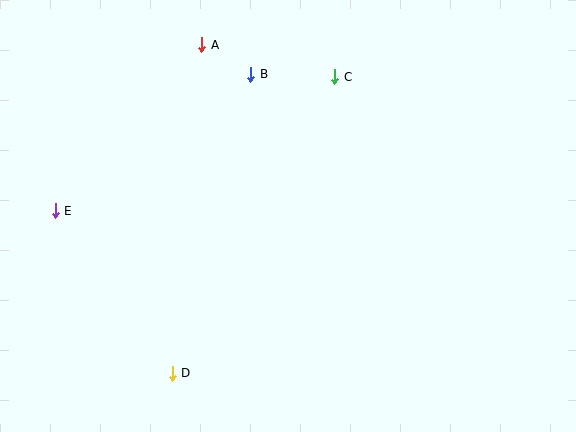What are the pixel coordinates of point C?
Point C is at (335, 77).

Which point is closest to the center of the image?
Point B at (251, 74) is closest to the center.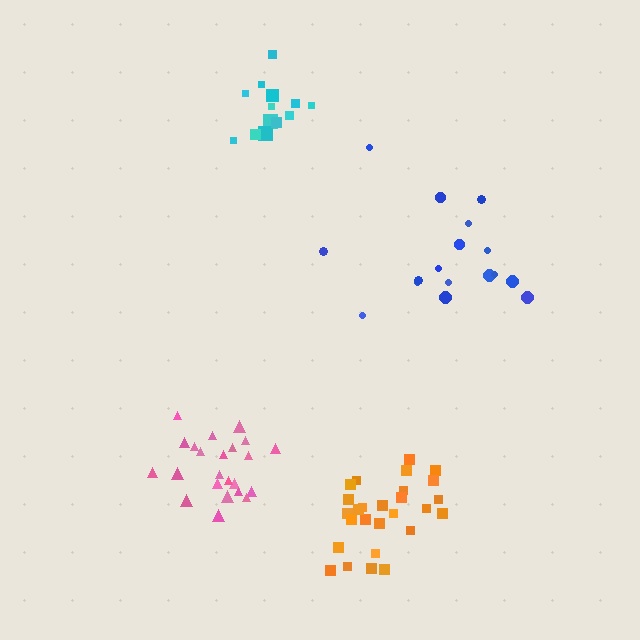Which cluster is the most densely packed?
Orange.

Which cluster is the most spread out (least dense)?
Blue.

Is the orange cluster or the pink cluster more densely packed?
Orange.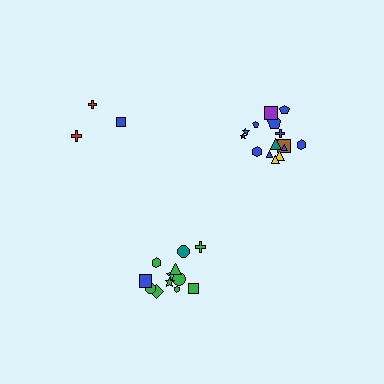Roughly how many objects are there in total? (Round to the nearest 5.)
Roughly 30 objects in total.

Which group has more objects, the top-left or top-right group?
The top-right group.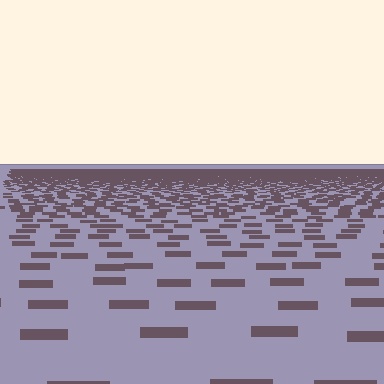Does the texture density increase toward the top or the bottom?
Density increases toward the top.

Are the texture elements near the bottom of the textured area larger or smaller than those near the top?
Larger. Near the bottom, elements are closer to the viewer and appear at a bigger on-screen size.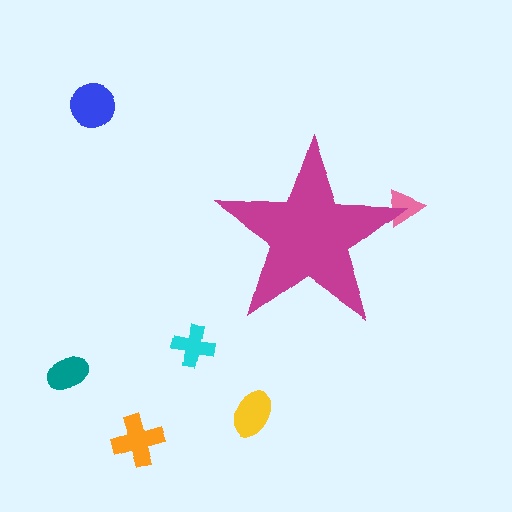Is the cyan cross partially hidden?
No, the cyan cross is fully visible.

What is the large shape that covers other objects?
A magenta star.